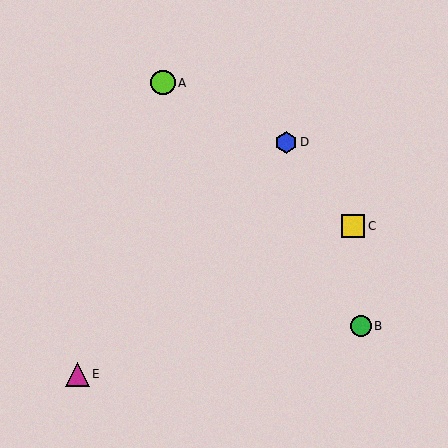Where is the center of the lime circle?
The center of the lime circle is at (163, 83).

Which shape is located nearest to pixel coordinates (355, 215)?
The yellow square (labeled C) at (353, 226) is nearest to that location.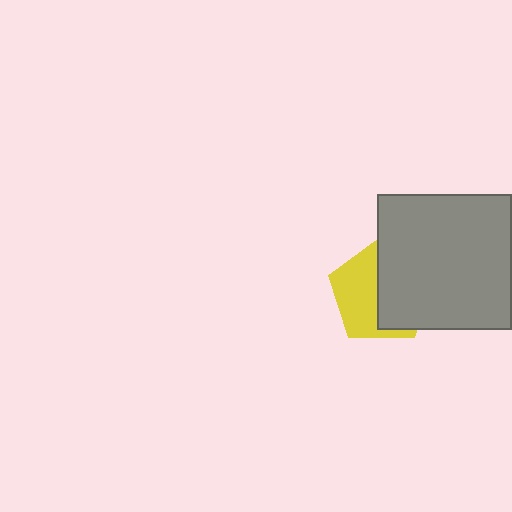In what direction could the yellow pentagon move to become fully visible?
The yellow pentagon could move left. That would shift it out from behind the gray square entirely.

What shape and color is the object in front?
The object in front is a gray square.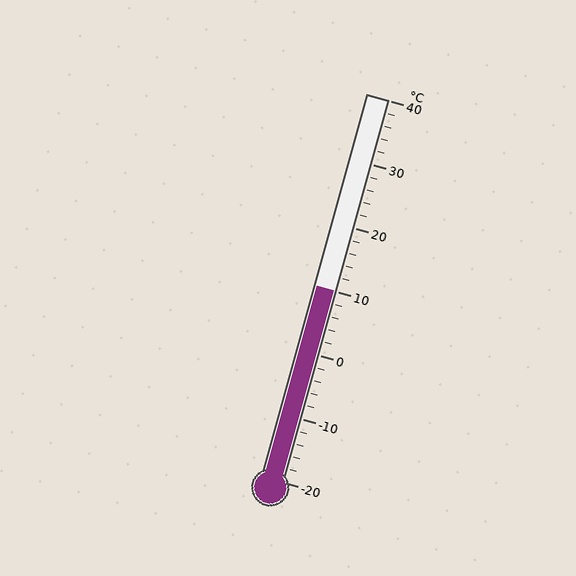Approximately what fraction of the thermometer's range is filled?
The thermometer is filled to approximately 50% of its range.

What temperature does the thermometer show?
The thermometer shows approximately 10°C.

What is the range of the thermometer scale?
The thermometer scale ranges from -20°C to 40°C.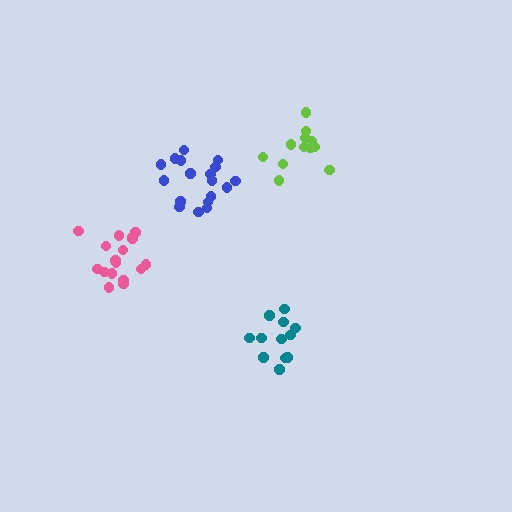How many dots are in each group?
Group 1: 12 dots, Group 2: 17 dots, Group 3: 12 dots, Group 4: 18 dots (59 total).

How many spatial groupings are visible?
There are 4 spatial groupings.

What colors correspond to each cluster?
The clusters are colored: lime, pink, teal, blue.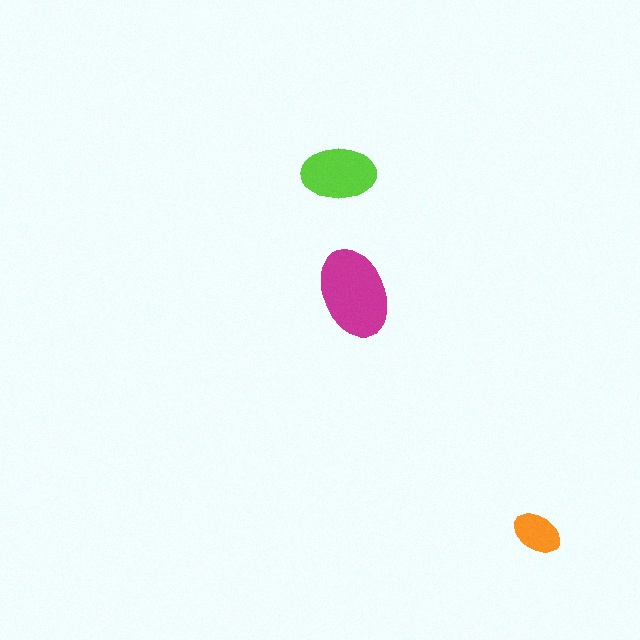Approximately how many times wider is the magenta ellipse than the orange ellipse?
About 2 times wider.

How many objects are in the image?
There are 3 objects in the image.